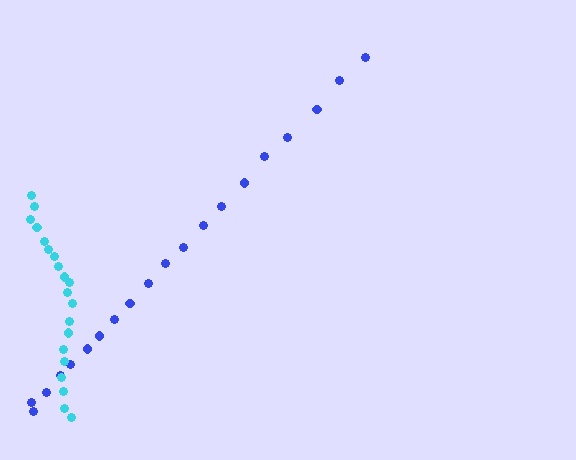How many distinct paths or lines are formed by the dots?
There are 2 distinct paths.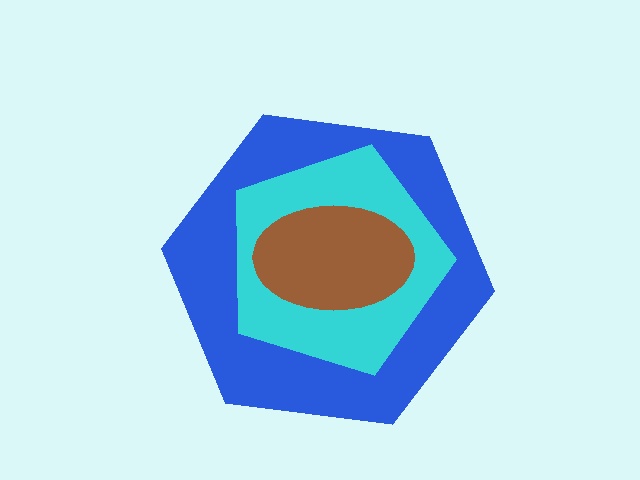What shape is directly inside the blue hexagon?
The cyan pentagon.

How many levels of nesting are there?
3.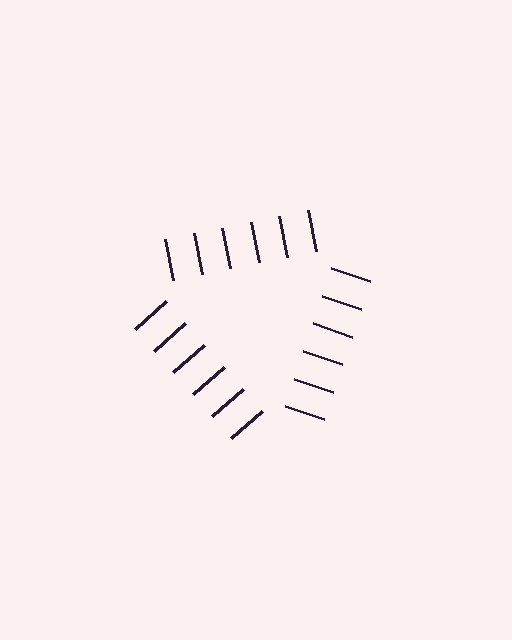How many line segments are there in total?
18 — 6 along each of the 3 edges.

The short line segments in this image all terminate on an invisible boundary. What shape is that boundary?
An illusory triangle — the line segments terminate on its edges but no continuous stroke is drawn.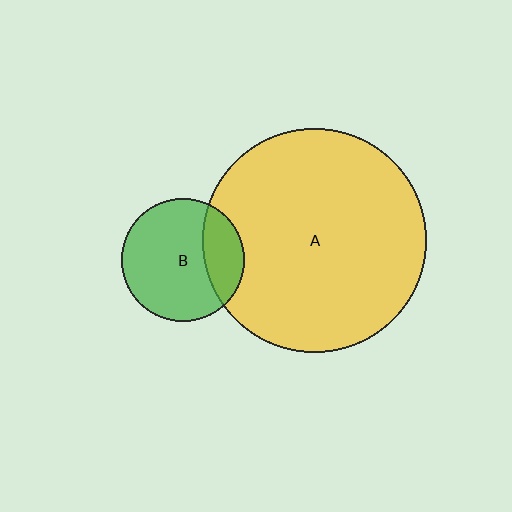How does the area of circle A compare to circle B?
Approximately 3.3 times.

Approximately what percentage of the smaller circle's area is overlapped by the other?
Approximately 25%.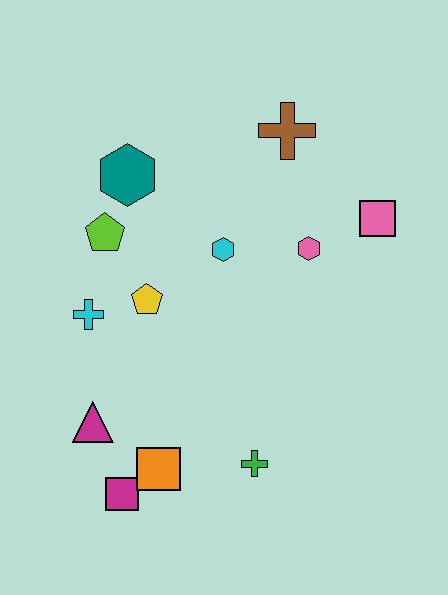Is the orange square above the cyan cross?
No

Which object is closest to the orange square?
The magenta square is closest to the orange square.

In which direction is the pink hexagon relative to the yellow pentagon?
The pink hexagon is to the right of the yellow pentagon.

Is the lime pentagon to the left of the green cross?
Yes